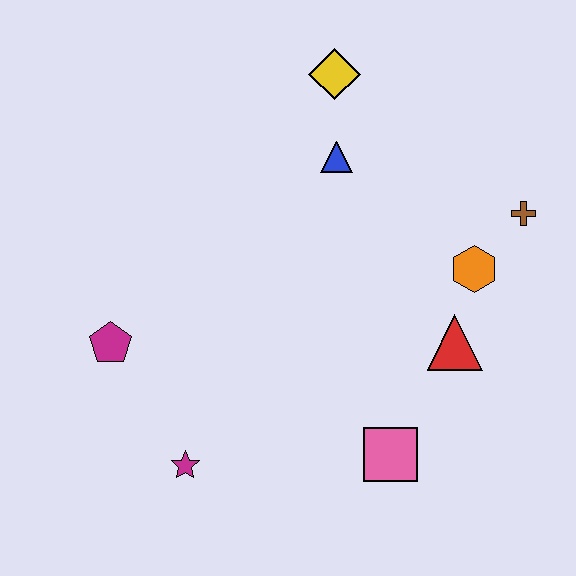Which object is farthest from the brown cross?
The magenta pentagon is farthest from the brown cross.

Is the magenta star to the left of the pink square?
Yes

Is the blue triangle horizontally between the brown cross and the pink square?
No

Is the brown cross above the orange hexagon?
Yes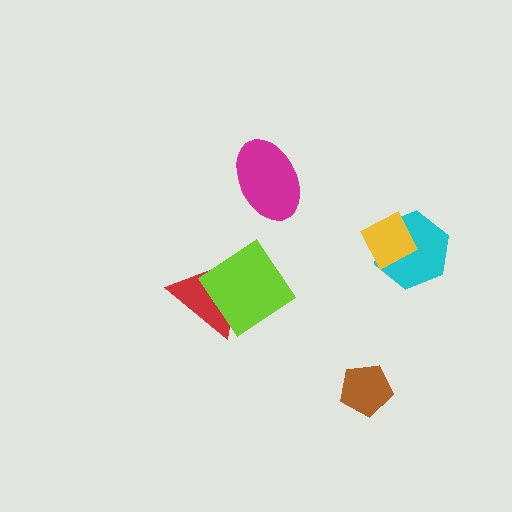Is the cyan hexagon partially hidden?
Yes, it is partially covered by another shape.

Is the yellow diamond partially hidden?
No, no other shape covers it.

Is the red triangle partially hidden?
Yes, it is partially covered by another shape.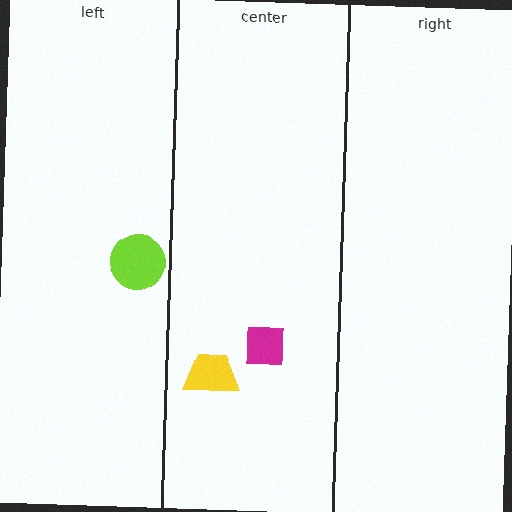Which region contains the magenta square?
The center region.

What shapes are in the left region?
The lime circle.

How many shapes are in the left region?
1.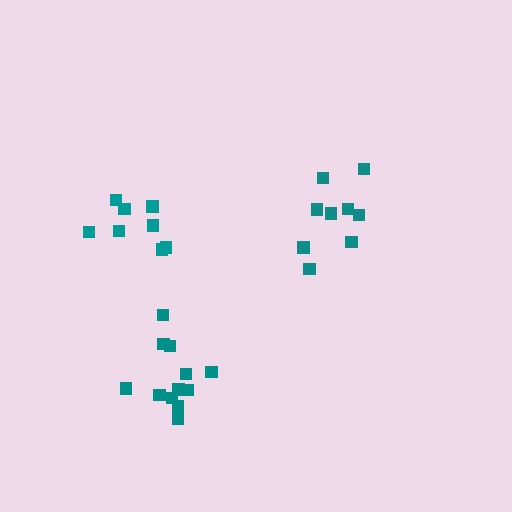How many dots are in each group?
Group 1: 8 dots, Group 2: 9 dots, Group 3: 12 dots (29 total).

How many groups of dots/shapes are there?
There are 3 groups.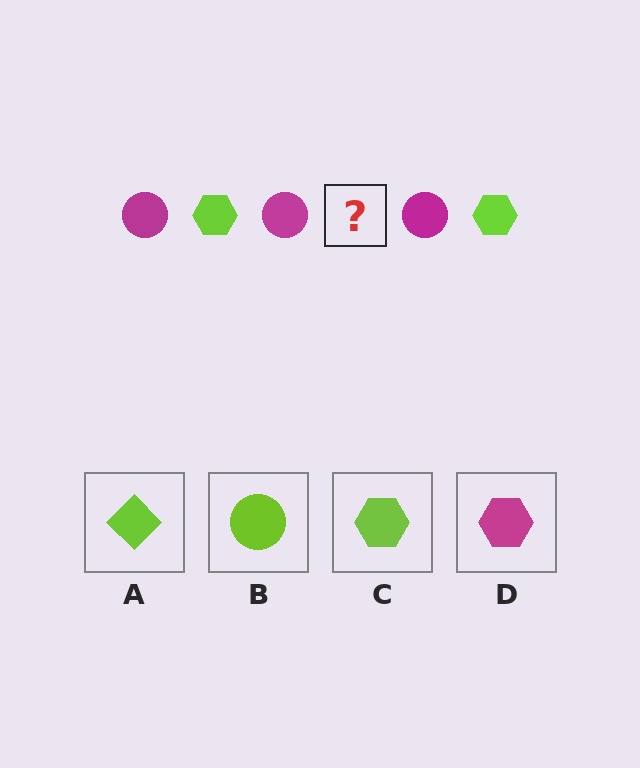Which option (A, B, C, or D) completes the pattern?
C.